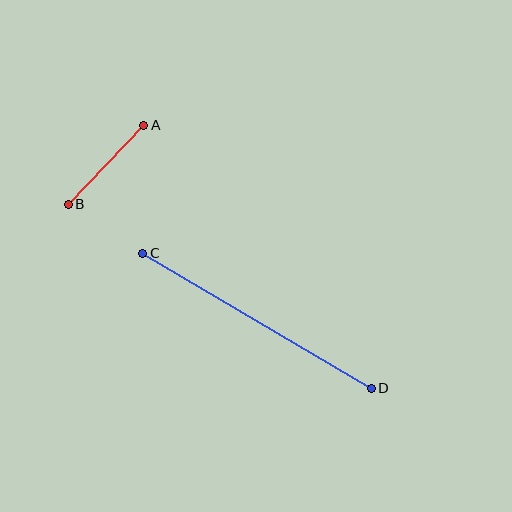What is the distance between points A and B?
The distance is approximately 109 pixels.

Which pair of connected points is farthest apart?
Points C and D are farthest apart.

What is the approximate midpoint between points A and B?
The midpoint is at approximately (106, 165) pixels.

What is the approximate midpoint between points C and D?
The midpoint is at approximately (257, 321) pixels.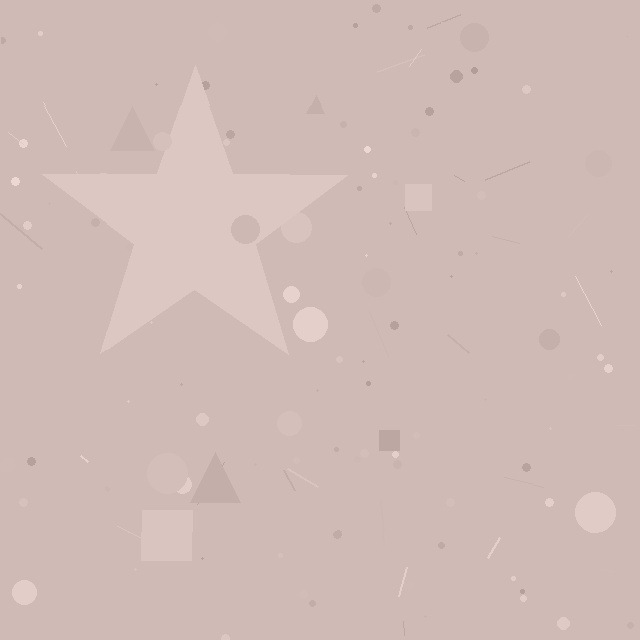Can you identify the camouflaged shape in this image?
The camouflaged shape is a star.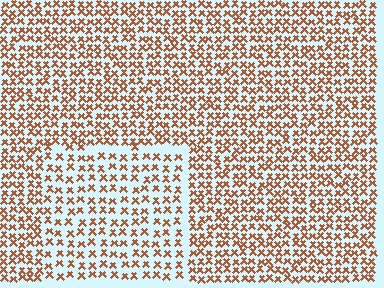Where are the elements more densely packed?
The elements are more densely packed outside the rectangle boundary.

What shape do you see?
I see a rectangle.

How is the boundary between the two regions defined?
The boundary is defined by a change in element density (approximately 1.6x ratio). All elements are the same color, size, and shape.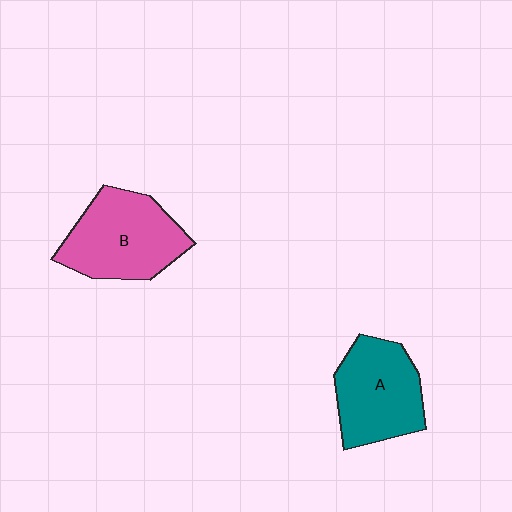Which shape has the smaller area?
Shape A (teal).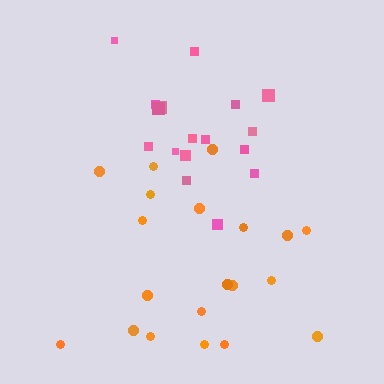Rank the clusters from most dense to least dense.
pink, orange.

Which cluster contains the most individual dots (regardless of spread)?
Orange (20).